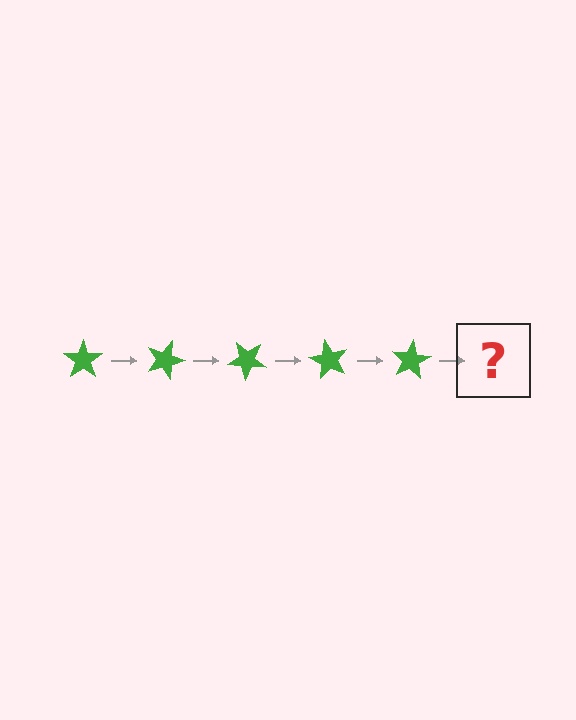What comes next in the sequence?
The next element should be a green star rotated 100 degrees.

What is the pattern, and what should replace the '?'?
The pattern is that the star rotates 20 degrees each step. The '?' should be a green star rotated 100 degrees.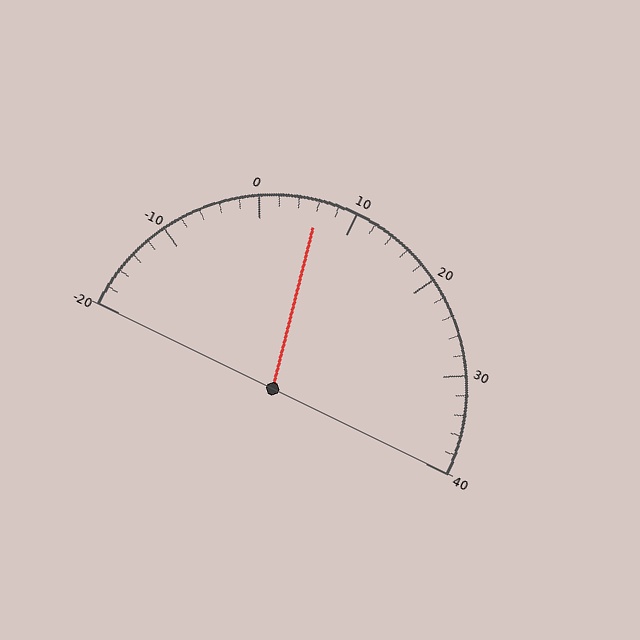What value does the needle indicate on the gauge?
The needle indicates approximately 6.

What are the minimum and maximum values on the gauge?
The gauge ranges from -20 to 40.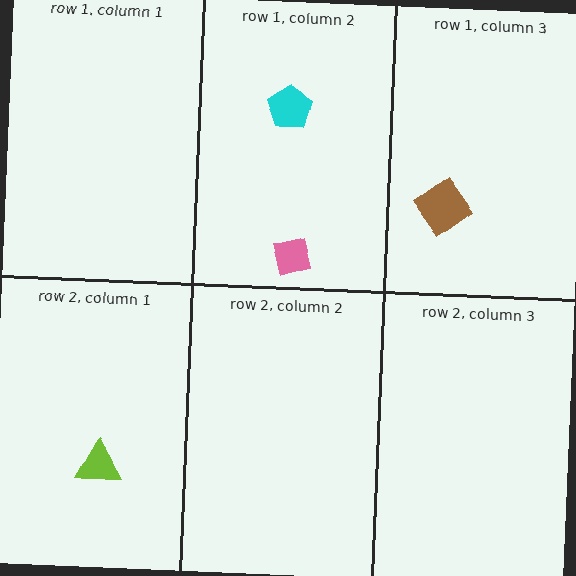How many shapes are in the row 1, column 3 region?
1.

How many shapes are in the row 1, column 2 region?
2.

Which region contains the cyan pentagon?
The row 1, column 2 region.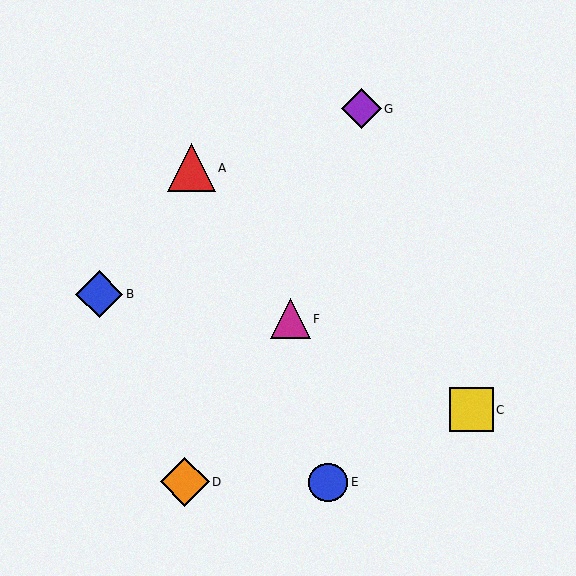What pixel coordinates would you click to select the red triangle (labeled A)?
Click at (191, 168) to select the red triangle A.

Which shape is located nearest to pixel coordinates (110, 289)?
The blue diamond (labeled B) at (99, 294) is nearest to that location.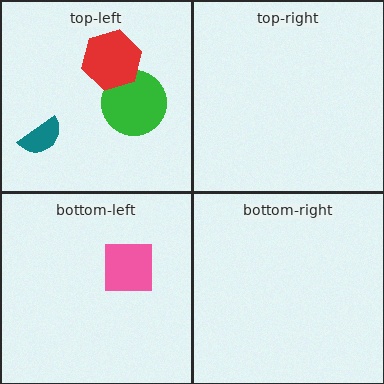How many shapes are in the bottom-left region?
1.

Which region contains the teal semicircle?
The top-left region.